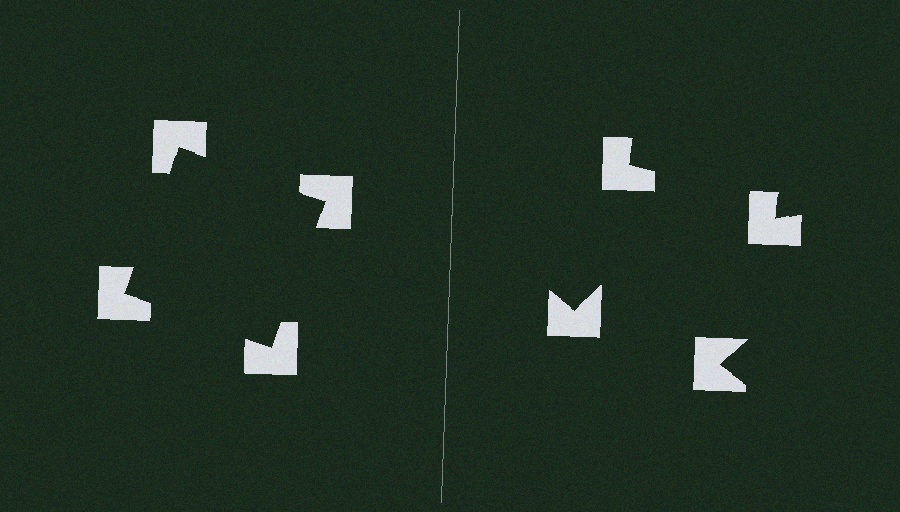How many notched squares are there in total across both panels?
8 — 4 on each side.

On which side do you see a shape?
An illusory square appears on the left side. On the right side the wedge cuts are rotated, so no coherent shape forms.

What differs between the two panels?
The notched squares are positioned identically on both sides; only the wedge orientations differ. On the left they align to a square; on the right they are misaligned.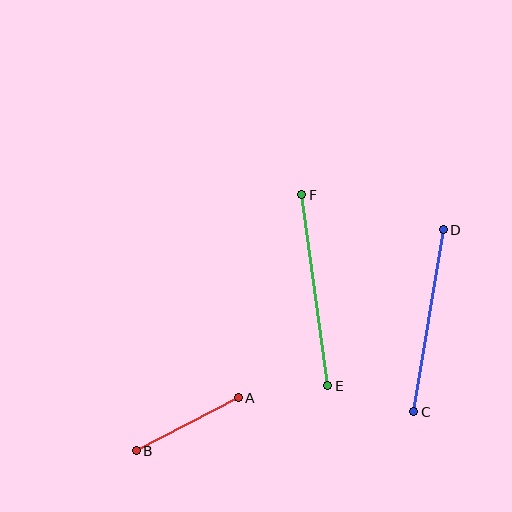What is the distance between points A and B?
The distance is approximately 115 pixels.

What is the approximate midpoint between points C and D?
The midpoint is at approximately (428, 321) pixels.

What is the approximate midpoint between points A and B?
The midpoint is at approximately (187, 424) pixels.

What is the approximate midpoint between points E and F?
The midpoint is at approximately (315, 290) pixels.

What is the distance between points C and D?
The distance is approximately 184 pixels.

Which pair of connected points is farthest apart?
Points E and F are farthest apart.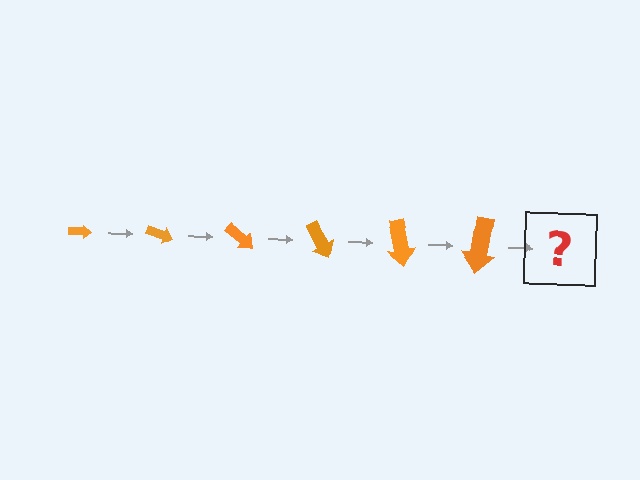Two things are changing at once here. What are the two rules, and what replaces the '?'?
The two rules are that the arrow grows larger each step and it rotates 20 degrees each step. The '?' should be an arrow, larger than the previous one and rotated 120 degrees from the start.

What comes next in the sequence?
The next element should be an arrow, larger than the previous one and rotated 120 degrees from the start.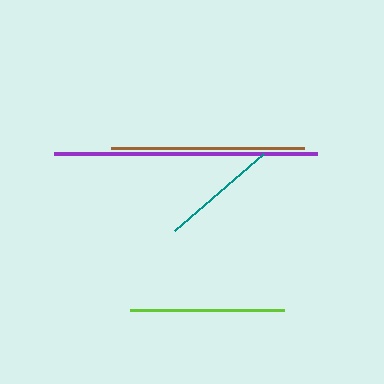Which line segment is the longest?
The purple line is the longest at approximately 263 pixels.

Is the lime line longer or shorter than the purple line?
The purple line is longer than the lime line.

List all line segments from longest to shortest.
From longest to shortest: purple, brown, lime, teal.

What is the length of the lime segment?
The lime segment is approximately 154 pixels long.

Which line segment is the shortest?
The teal line is the shortest at approximately 117 pixels.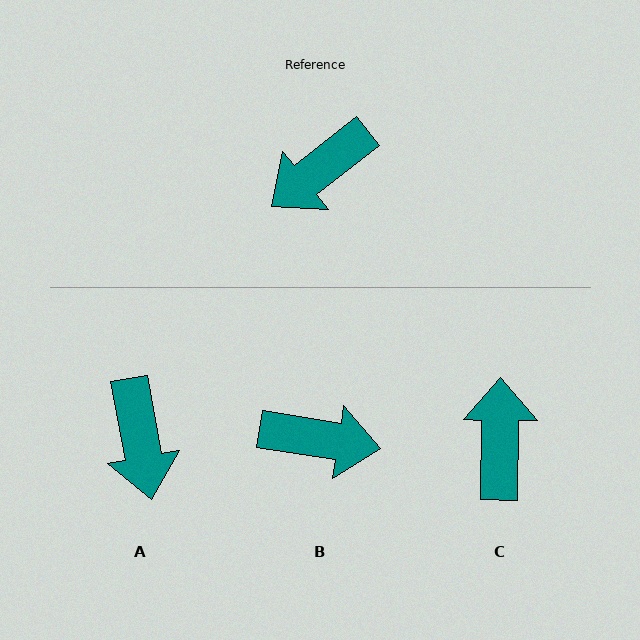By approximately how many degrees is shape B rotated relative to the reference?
Approximately 133 degrees counter-clockwise.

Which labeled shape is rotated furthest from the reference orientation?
B, about 133 degrees away.